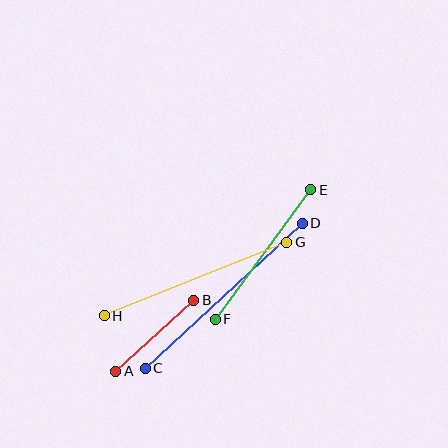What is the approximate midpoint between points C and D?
The midpoint is at approximately (224, 296) pixels.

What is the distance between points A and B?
The distance is approximately 106 pixels.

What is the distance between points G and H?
The distance is approximately 197 pixels.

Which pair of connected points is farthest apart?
Points C and D are farthest apart.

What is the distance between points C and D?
The distance is approximately 214 pixels.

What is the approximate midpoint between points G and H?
The midpoint is at approximately (195, 279) pixels.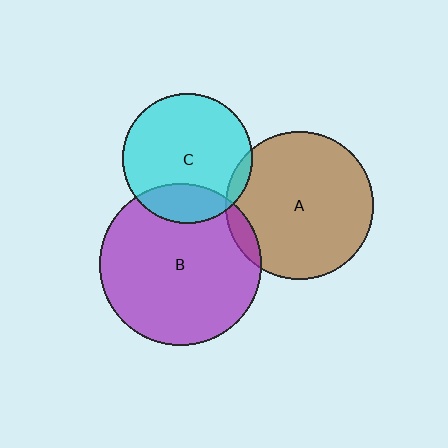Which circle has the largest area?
Circle B (purple).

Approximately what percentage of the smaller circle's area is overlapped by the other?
Approximately 5%.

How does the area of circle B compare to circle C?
Approximately 1.6 times.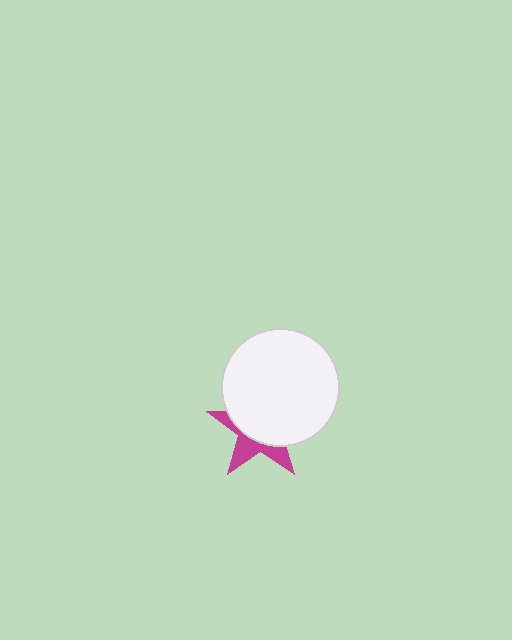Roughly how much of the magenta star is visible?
A small part of it is visible (roughly 36%).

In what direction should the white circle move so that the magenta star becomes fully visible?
The white circle should move up. That is the shortest direction to clear the overlap and leave the magenta star fully visible.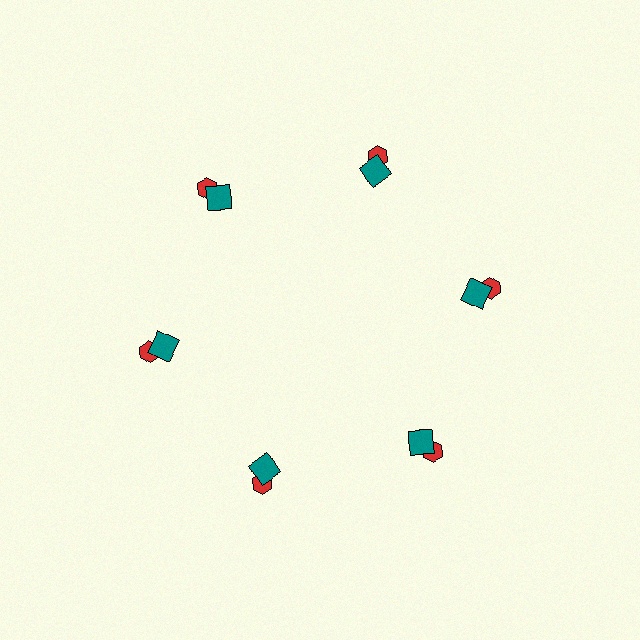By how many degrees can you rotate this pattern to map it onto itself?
The pattern maps onto itself every 60 degrees of rotation.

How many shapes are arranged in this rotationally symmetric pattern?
There are 12 shapes, arranged in 6 groups of 2.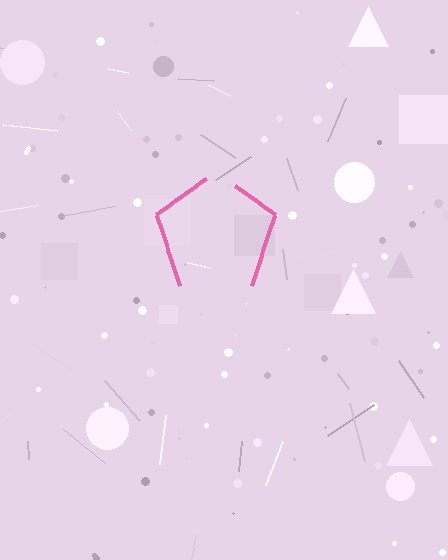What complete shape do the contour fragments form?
The contour fragments form a pentagon.